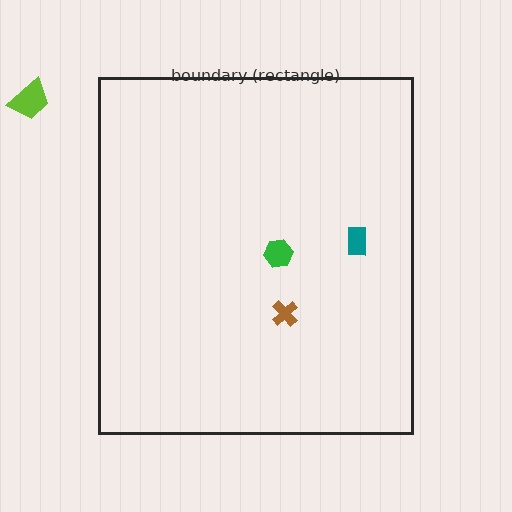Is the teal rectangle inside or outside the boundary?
Inside.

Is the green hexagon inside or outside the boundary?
Inside.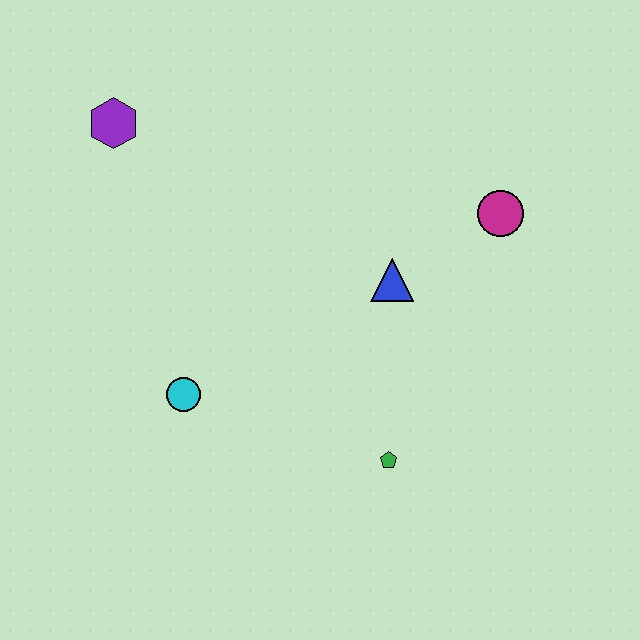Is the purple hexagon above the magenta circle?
Yes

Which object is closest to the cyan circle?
The green pentagon is closest to the cyan circle.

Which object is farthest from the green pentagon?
The purple hexagon is farthest from the green pentagon.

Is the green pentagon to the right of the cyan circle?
Yes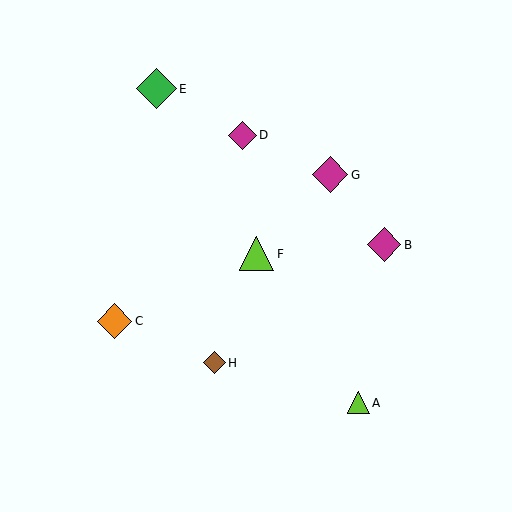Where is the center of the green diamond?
The center of the green diamond is at (156, 89).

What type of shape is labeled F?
Shape F is a lime triangle.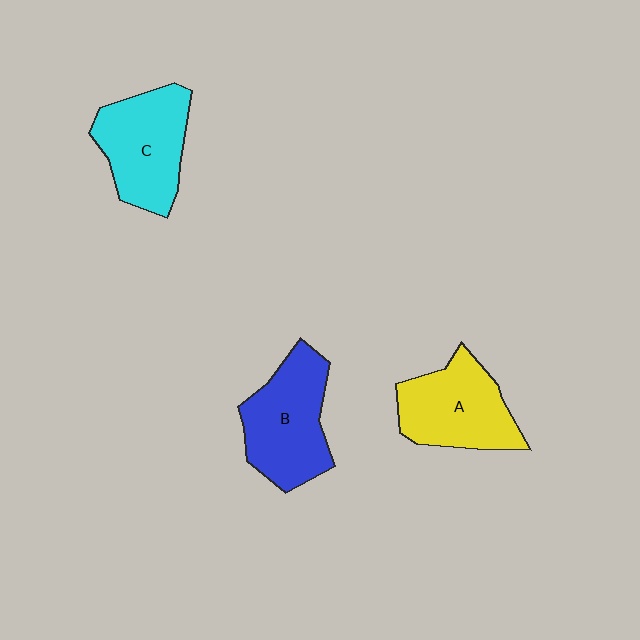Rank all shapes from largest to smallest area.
From largest to smallest: B (blue), C (cyan), A (yellow).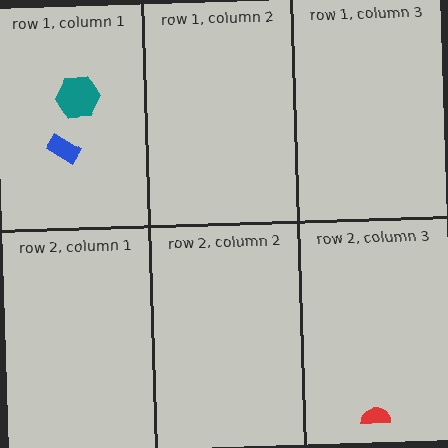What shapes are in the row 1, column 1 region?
The blue rectangle, the teal hexagon.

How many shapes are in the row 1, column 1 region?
2.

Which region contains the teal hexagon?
The row 1, column 1 region.